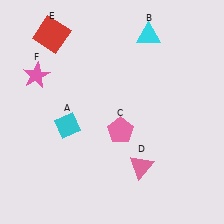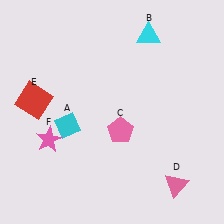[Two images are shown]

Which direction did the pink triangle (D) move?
The pink triangle (D) moved right.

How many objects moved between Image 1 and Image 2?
3 objects moved between the two images.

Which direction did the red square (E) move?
The red square (E) moved down.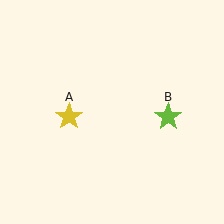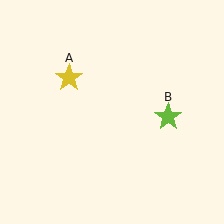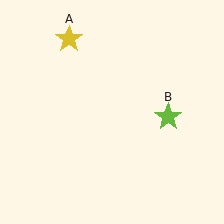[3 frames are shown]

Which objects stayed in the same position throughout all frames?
Lime star (object B) remained stationary.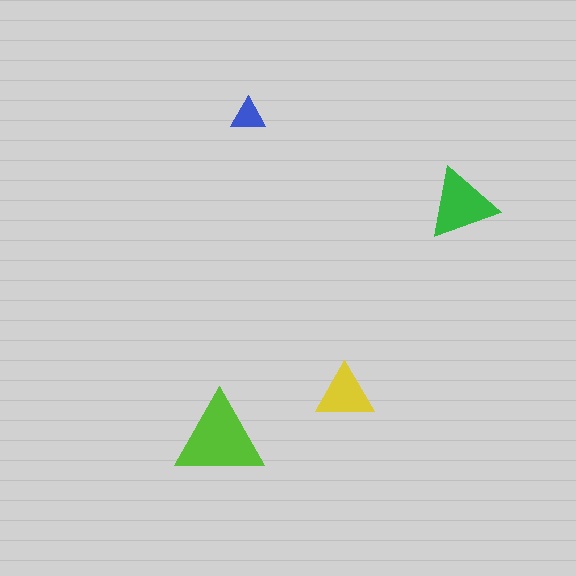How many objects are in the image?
There are 4 objects in the image.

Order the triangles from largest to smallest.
the lime one, the green one, the yellow one, the blue one.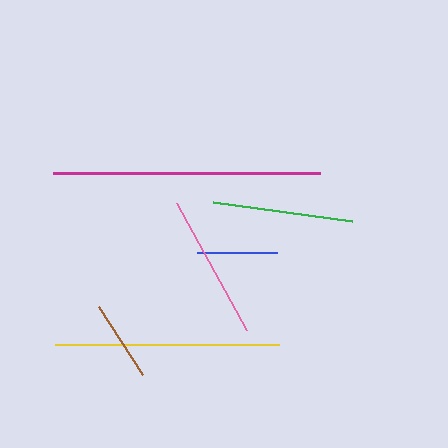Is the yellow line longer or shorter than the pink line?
The yellow line is longer than the pink line.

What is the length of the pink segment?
The pink segment is approximately 145 pixels long.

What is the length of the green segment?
The green segment is approximately 141 pixels long.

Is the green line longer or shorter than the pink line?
The pink line is longer than the green line.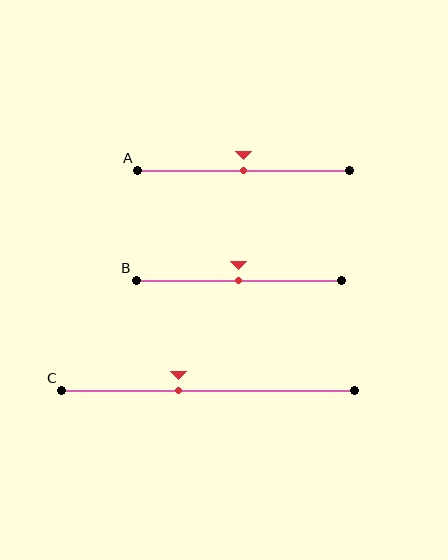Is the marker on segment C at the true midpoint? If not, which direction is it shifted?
No, the marker on segment C is shifted to the left by about 10% of the segment length.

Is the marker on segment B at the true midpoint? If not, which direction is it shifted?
Yes, the marker on segment B is at the true midpoint.